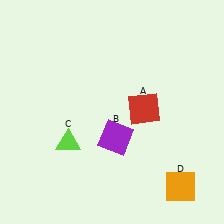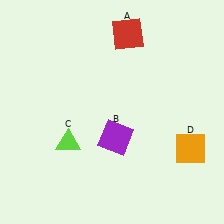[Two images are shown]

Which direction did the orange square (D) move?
The orange square (D) moved up.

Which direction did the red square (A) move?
The red square (A) moved up.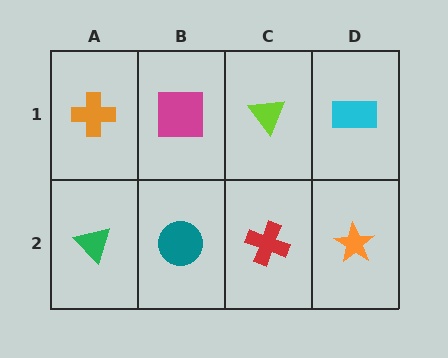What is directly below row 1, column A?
A green triangle.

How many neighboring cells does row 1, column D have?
2.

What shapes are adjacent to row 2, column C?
A lime triangle (row 1, column C), a teal circle (row 2, column B), an orange star (row 2, column D).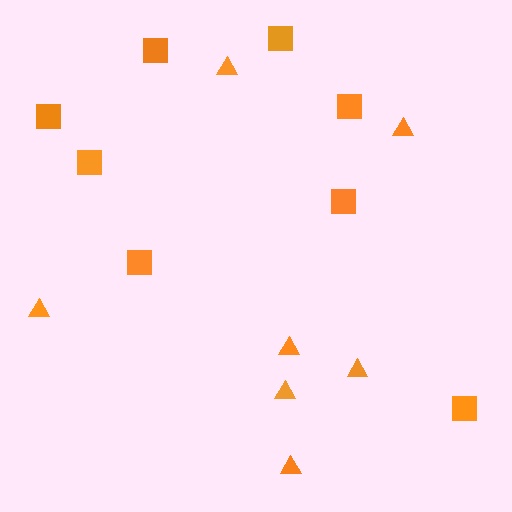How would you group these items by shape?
There are 2 groups: one group of squares (8) and one group of triangles (7).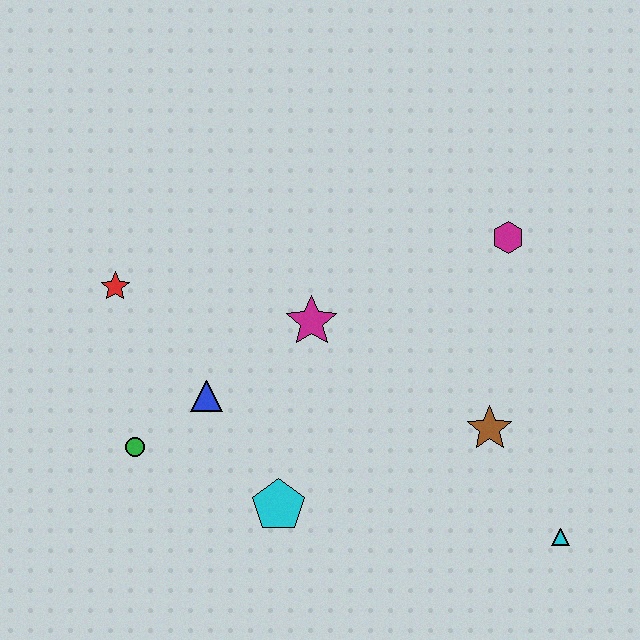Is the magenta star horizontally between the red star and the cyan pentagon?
No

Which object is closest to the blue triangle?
The green circle is closest to the blue triangle.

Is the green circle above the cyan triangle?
Yes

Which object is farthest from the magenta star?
The cyan triangle is farthest from the magenta star.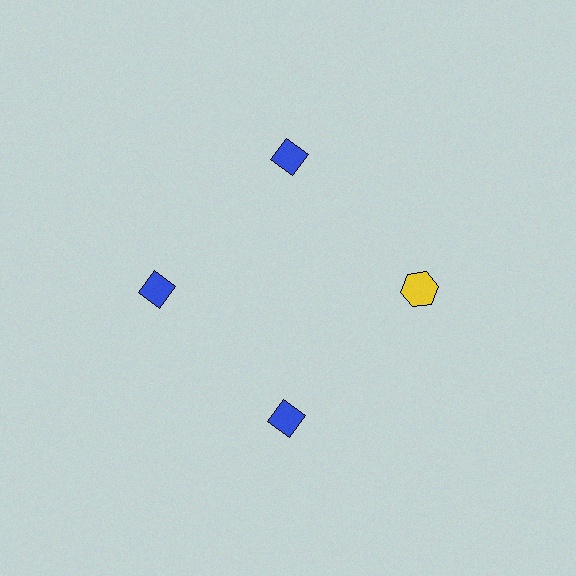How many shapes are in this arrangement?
There are 4 shapes arranged in a ring pattern.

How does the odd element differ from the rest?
It differs in both color (yellow instead of blue) and shape (hexagon instead of diamond).